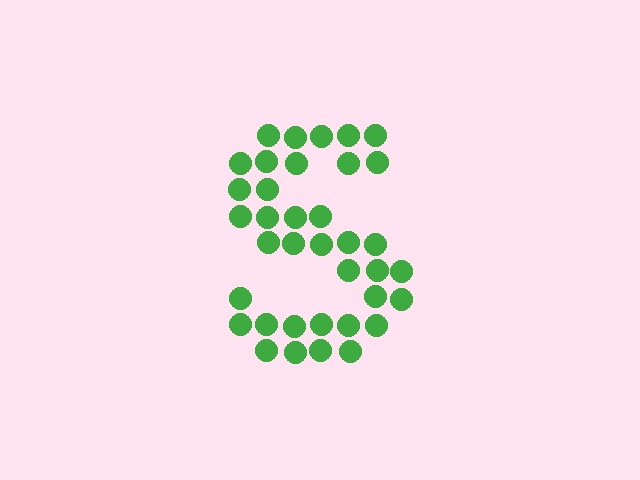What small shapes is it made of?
It is made of small circles.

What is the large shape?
The large shape is the letter S.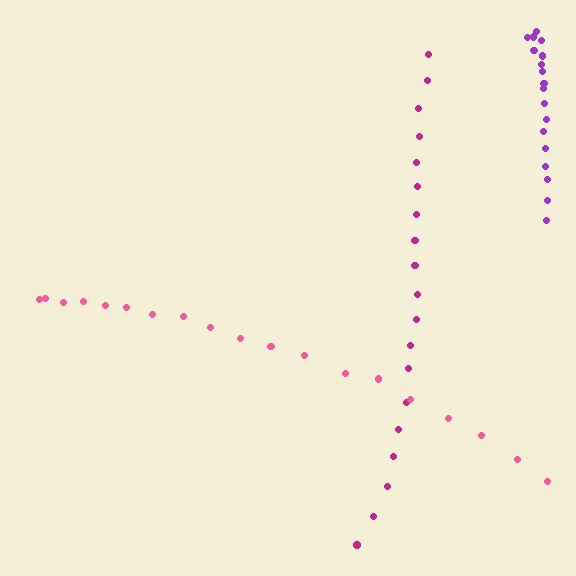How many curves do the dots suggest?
There are 3 distinct paths.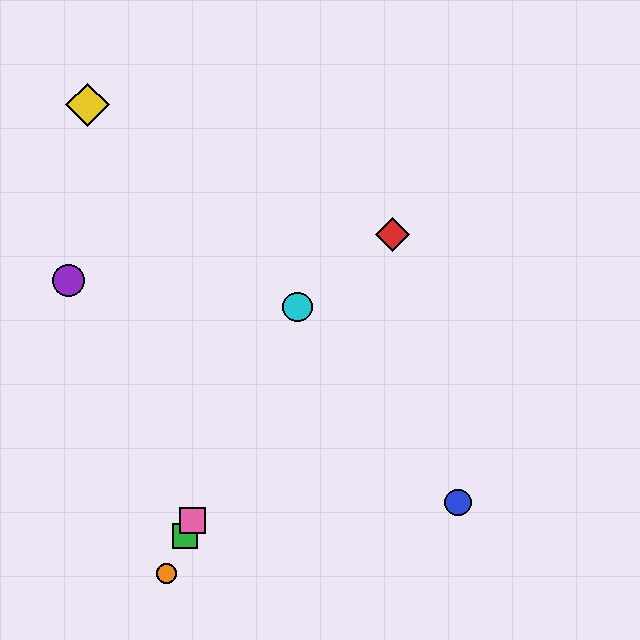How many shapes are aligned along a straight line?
4 shapes (the green square, the orange circle, the cyan circle, the pink square) are aligned along a straight line.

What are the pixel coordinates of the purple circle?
The purple circle is at (68, 281).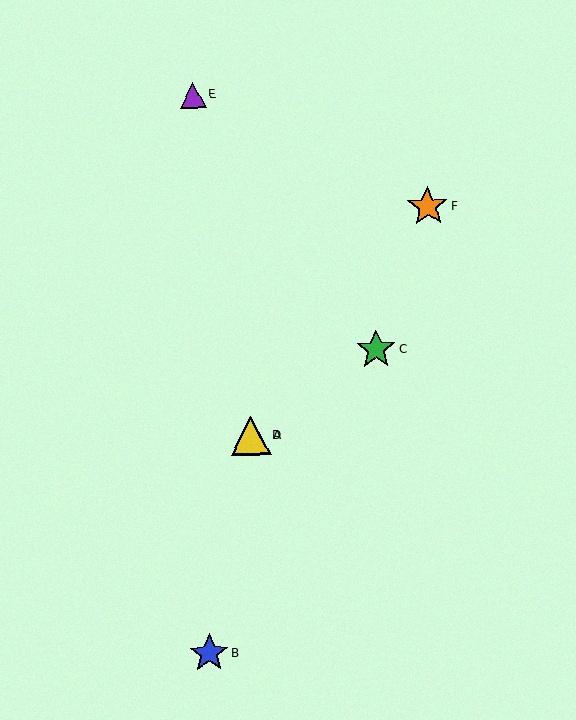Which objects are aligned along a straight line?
Objects A, D, F are aligned along a straight line.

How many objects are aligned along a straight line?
3 objects (A, D, F) are aligned along a straight line.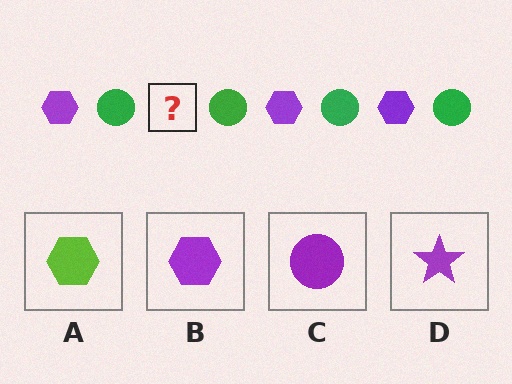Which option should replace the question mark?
Option B.